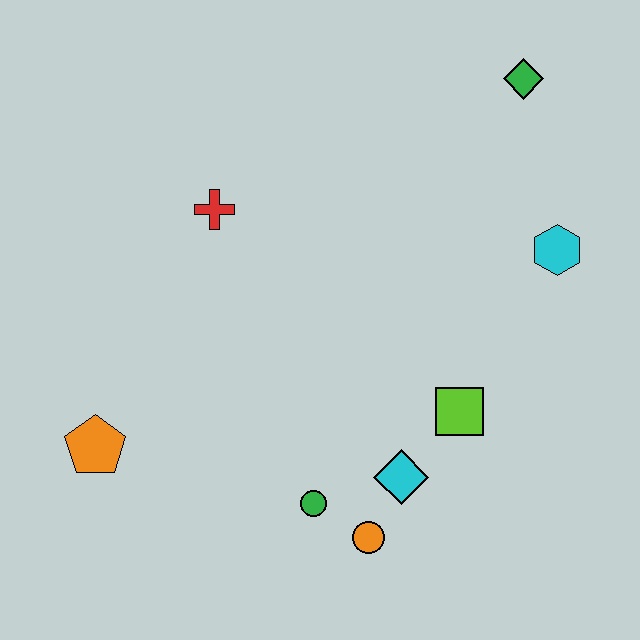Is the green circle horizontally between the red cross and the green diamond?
Yes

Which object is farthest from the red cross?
The orange circle is farthest from the red cross.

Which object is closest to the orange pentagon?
The green circle is closest to the orange pentagon.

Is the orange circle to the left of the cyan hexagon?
Yes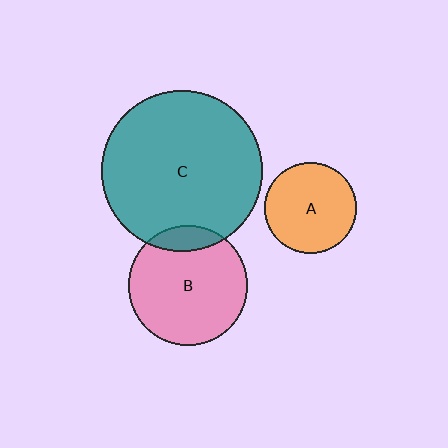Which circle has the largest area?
Circle C (teal).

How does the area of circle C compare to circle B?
Approximately 1.8 times.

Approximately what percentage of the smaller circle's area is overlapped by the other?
Approximately 15%.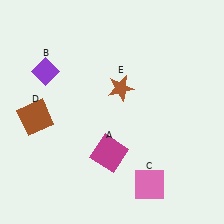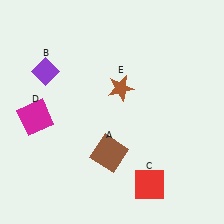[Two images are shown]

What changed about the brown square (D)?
In Image 1, D is brown. In Image 2, it changed to magenta.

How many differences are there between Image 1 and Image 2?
There are 3 differences between the two images.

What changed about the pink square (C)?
In Image 1, C is pink. In Image 2, it changed to red.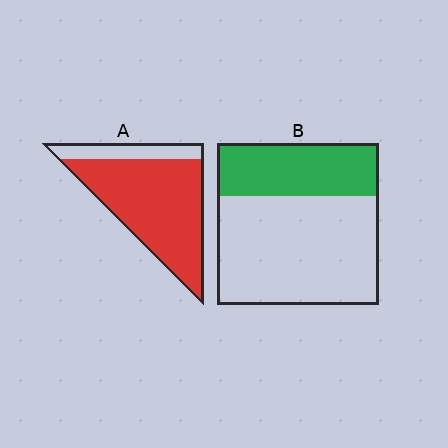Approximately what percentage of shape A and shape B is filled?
A is approximately 80% and B is approximately 35%.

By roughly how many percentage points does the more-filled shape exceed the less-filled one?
By roughly 50 percentage points (A over B).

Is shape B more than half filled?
No.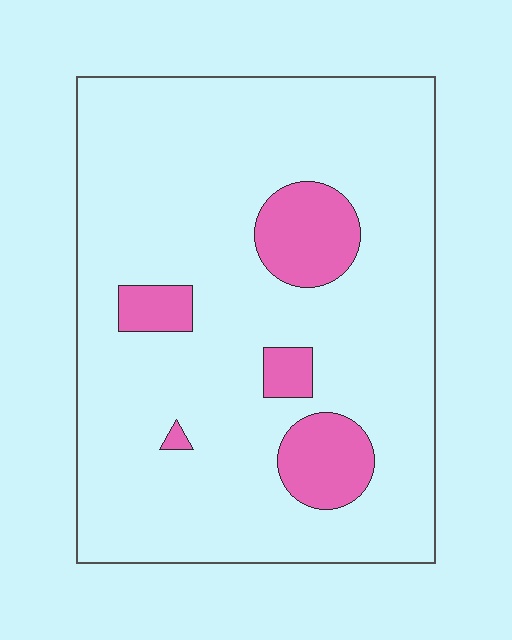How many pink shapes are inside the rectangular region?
5.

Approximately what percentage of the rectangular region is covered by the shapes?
Approximately 15%.